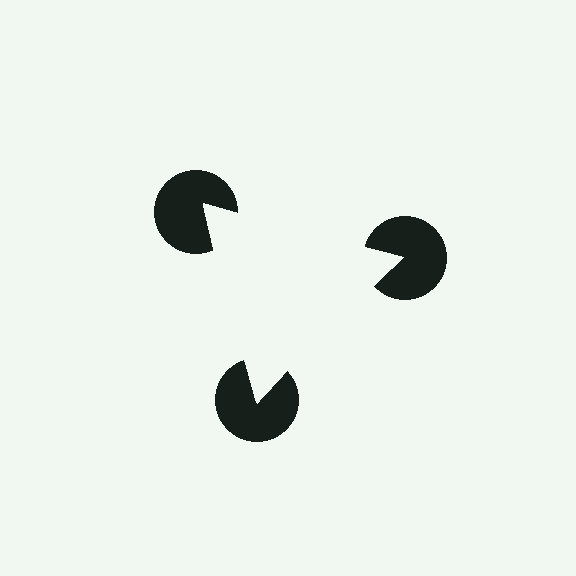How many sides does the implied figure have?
3 sides.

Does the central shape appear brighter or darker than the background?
It typically appears slightly brighter than the background, even though no actual brightness change is drawn.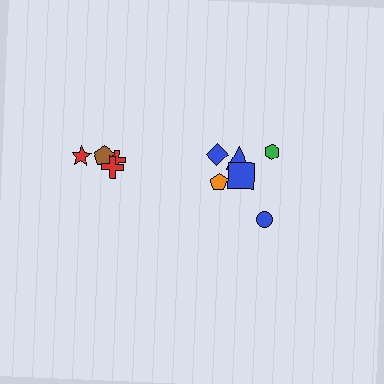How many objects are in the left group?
There are 4 objects.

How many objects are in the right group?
There are 6 objects.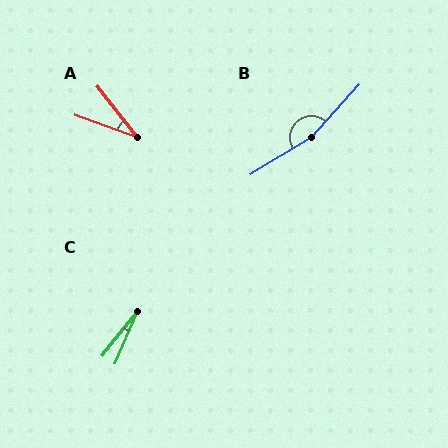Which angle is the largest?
B, at approximately 164 degrees.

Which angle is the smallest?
C, at approximately 16 degrees.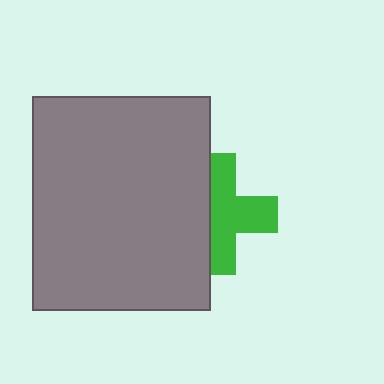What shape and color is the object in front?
The object in front is a gray rectangle.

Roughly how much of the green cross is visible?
About half of it is visible (roughly 58%).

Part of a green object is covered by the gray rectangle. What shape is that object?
It is a cross.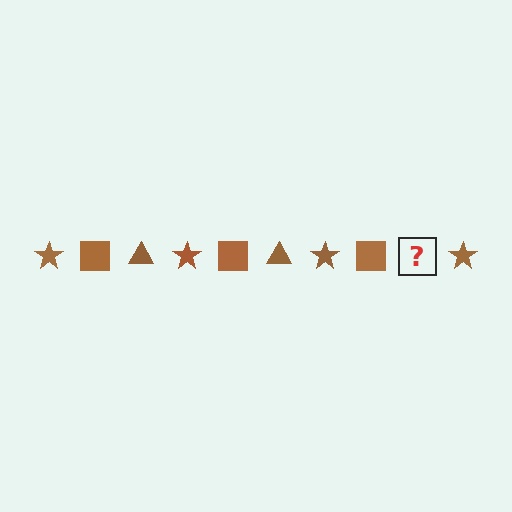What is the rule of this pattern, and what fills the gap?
The rule is that the pattern cycles through star, square, triangle shapes in brown. The gap should be filled with a brown triangle.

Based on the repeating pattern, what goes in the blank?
The blank should be a brown triangle.